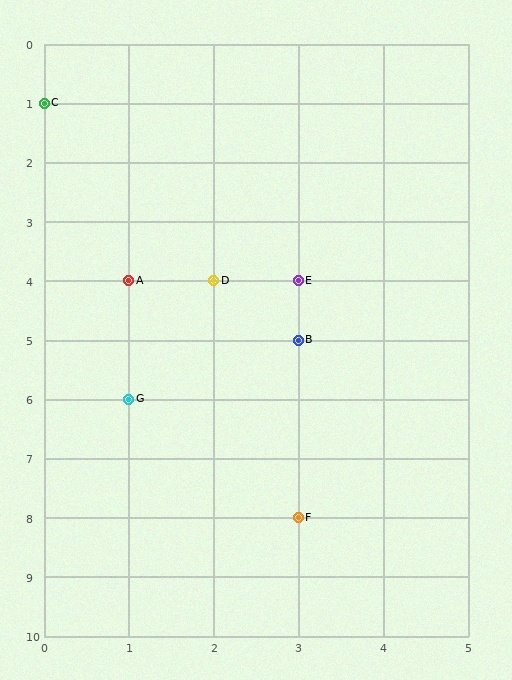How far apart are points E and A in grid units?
Points E and A are 2 columns apart.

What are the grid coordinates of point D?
Point D is at grid coordinates (2, 4).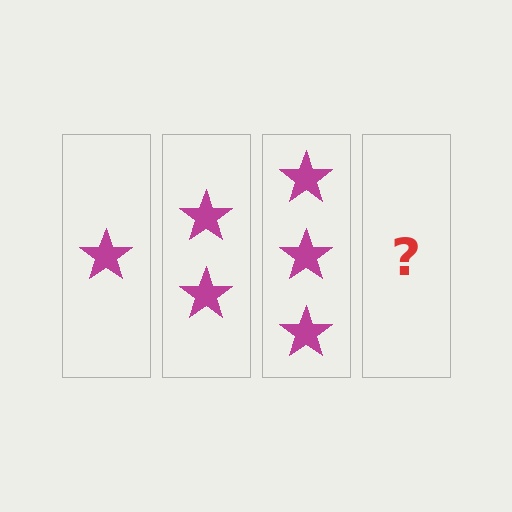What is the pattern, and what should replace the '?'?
The pattern is that each step adds one more star. The '?' should be 4 stars.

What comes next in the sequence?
The next element should be 4 stars.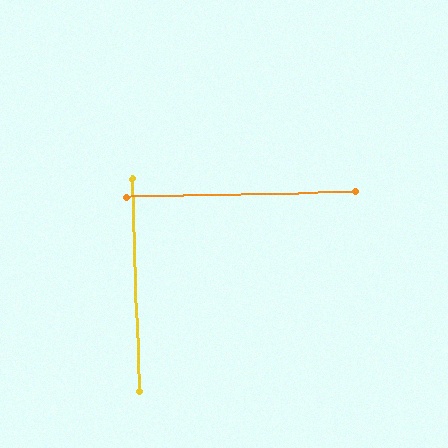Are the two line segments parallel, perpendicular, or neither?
Perpendicular — they meet at approximately 89°.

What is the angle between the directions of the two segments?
Approximately 89 degrees.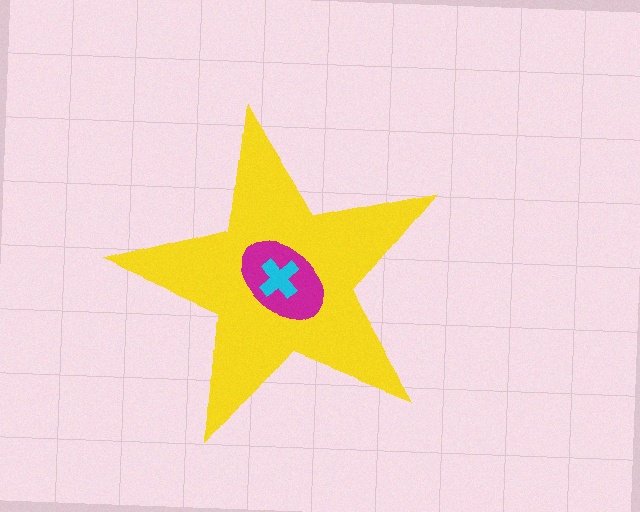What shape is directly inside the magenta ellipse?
The cyan cross.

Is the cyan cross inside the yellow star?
Yes.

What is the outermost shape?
The yellow star.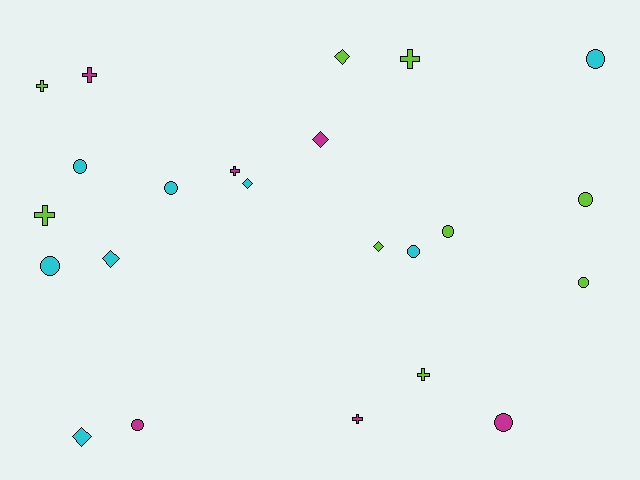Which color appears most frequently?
Lime, with 9 objects.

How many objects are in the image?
There are 23 objects.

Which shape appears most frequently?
Circle, with 10 objects.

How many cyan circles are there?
There are 5 cyan circles.